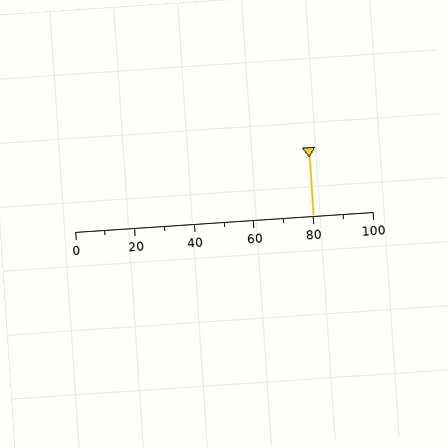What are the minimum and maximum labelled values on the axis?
The axis runs from 0 to 100.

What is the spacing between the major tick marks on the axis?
The major ticks are spaced 20 apart.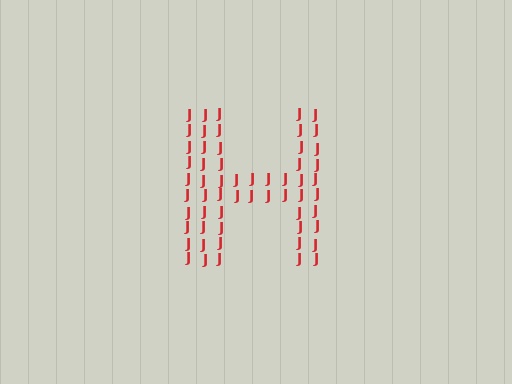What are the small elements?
The small elements are letter J's.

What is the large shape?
The large shape is the letter H.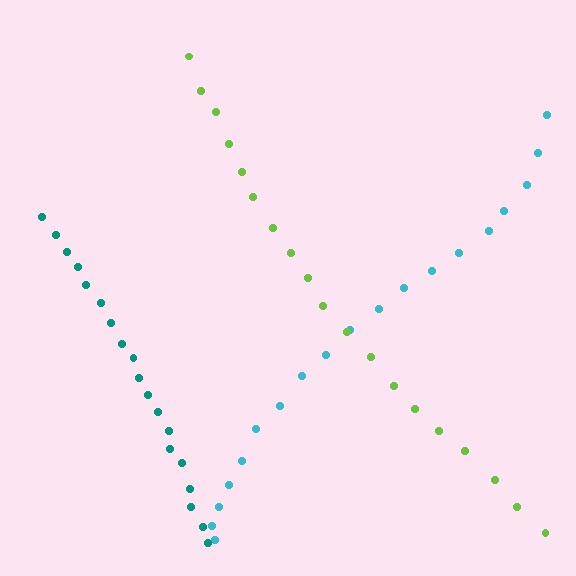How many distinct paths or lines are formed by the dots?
There are 3 distinct paths.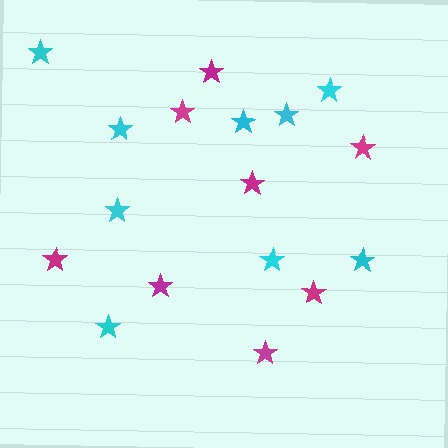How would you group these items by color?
There are 2 groups: one group of magenta stars (8) and one group of cyan stars (9).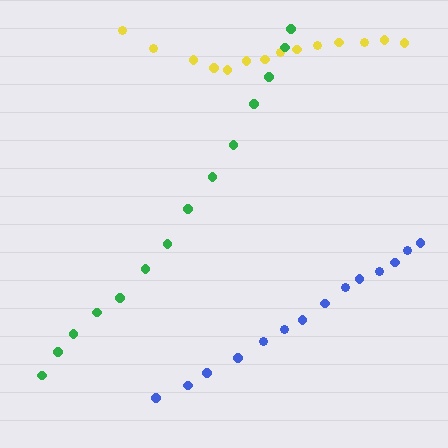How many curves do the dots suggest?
There are 3 distinct paths.